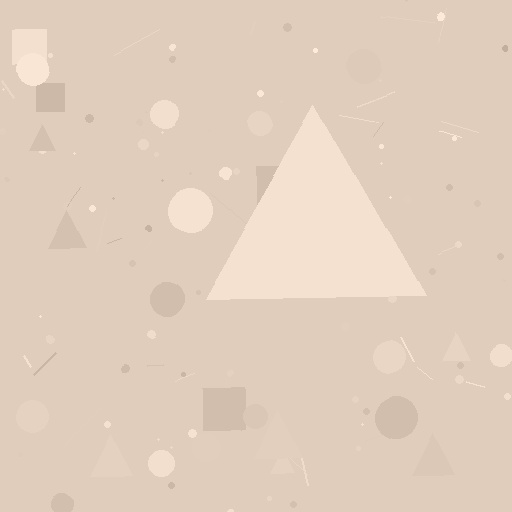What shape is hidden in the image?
A triangle is hidden in the image.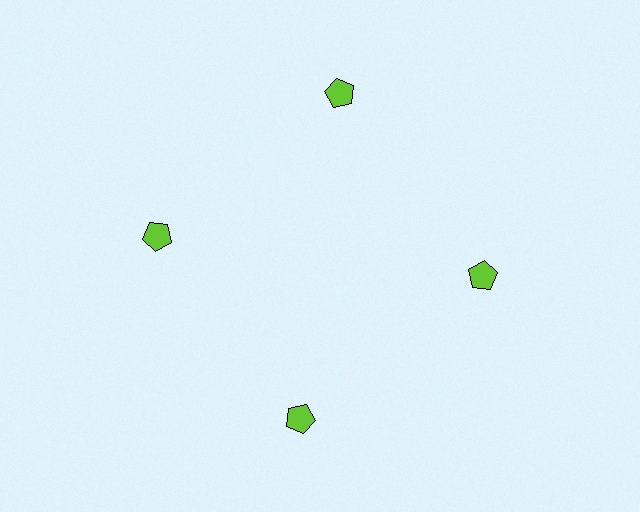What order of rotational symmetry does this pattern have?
This pattern has 4-fold rotational symmetry.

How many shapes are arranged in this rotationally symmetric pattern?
There are 4 shapes, arranged in 4 groups of 1.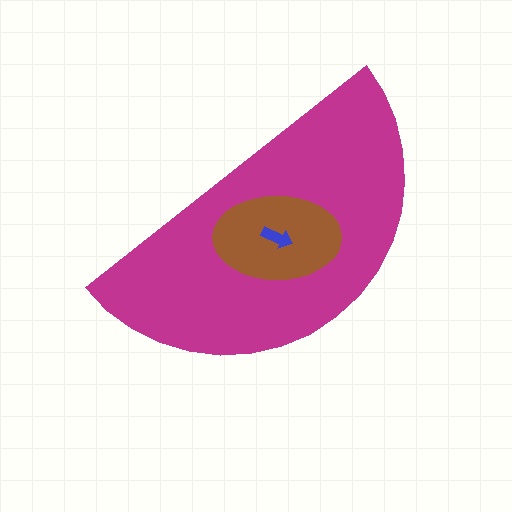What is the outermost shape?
The magenta semicircle.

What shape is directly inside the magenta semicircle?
The brown ellipse.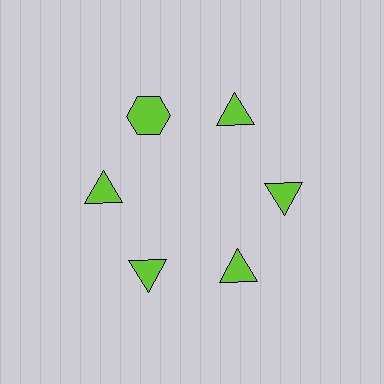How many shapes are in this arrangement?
There are 6 shapes arranged in a ring pattern.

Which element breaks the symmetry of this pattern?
The lime hexagon at roughly the 11 o'clock position breaks the symmetry. All other shapes are lime triangles.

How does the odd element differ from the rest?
It has a different shape: hexagon instead of triangle.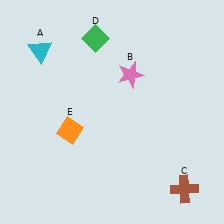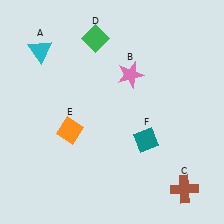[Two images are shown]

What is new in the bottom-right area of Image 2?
A teal diamond (F) was added in the bottom-right area of Image 2.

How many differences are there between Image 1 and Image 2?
There is 1 difference between the two images.